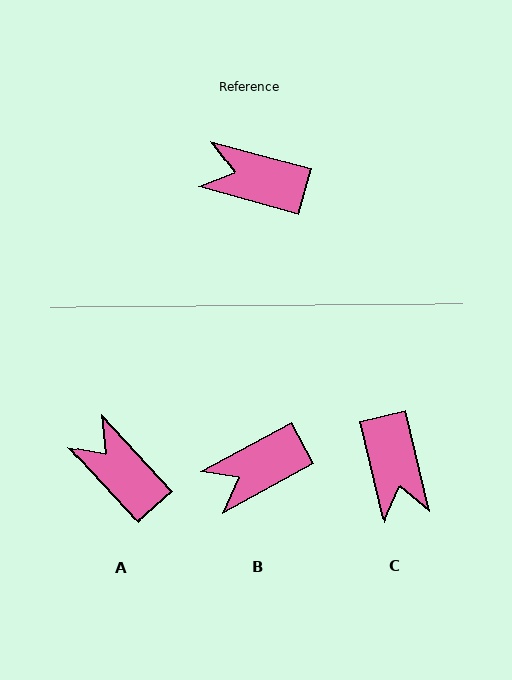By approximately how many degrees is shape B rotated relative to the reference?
Approximately 44 degrees counter-clockwise.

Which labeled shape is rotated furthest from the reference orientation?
C, about 119 degrees away.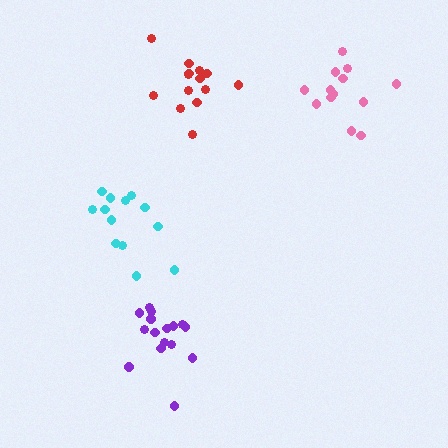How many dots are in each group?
Group 1: 14 dots, Group 2: 13 dots, Group 3: 16 dots, Group 4: 13 dots (56 total).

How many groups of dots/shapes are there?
There are 4 groups.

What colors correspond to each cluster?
The clusters are colored: red, cyan, purple, pink.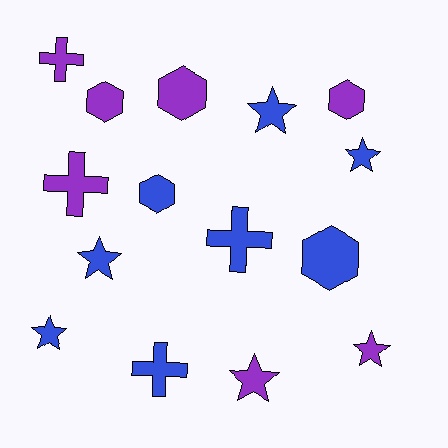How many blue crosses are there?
There are 2 blue crosses.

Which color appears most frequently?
Blue, with 8 objects.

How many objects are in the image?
There are 15 objects.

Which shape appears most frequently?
Star, with 6 objects.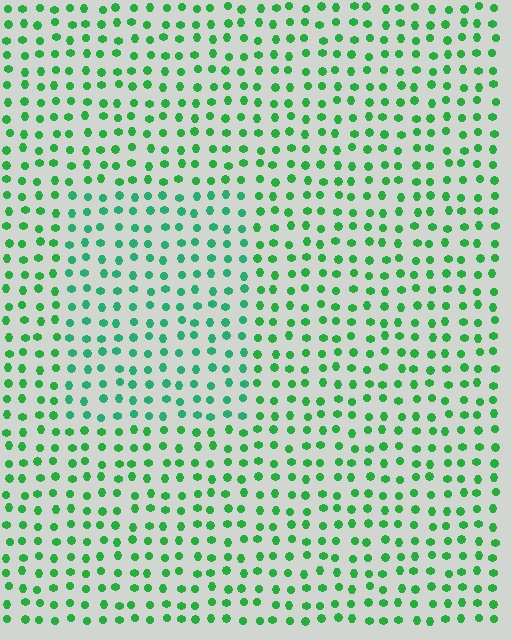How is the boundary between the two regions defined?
The boundary is defined purely by a slight shift in hue (about 22 degrees). Spacing, size, and orientation are identical on both sides.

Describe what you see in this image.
The image is filled with small green elements in a uniform arrangement. A rectangle-shaped region is visible where the elements are tinted to a slightly different hue, forming a subtle color boundary.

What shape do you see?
I see a rectangle.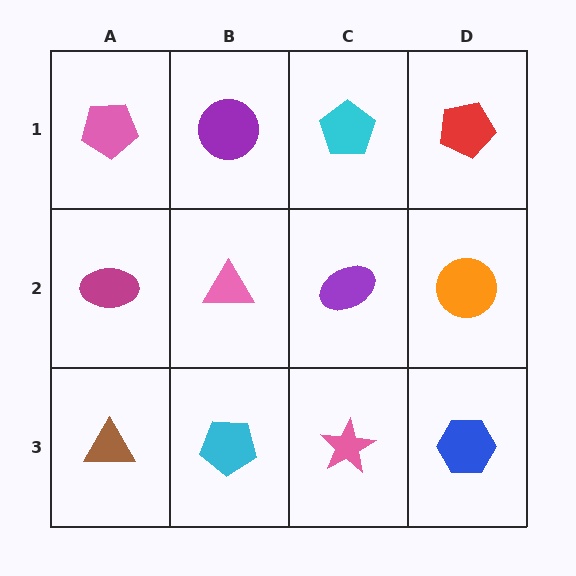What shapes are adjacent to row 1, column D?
An orange circle (row 2, column D), a cyan pentagon (row 1, column C).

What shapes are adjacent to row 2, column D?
A red pentagon (row 1, column D), a blue hexagon (row 3, column D), a purple ellipse (row 2, column C).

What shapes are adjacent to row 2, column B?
A purple circle (row 1, column B), a cyan pentagon (row 3, column B), a magenta ellipse (row 2, column A), a purple ellipse (row 2, column C).